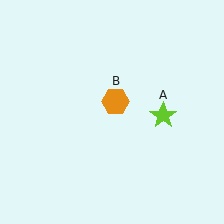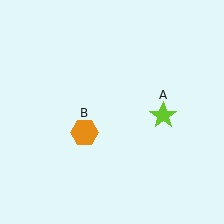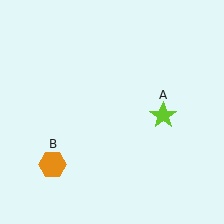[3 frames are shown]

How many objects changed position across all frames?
1 object changed position: orange hexagon (object B).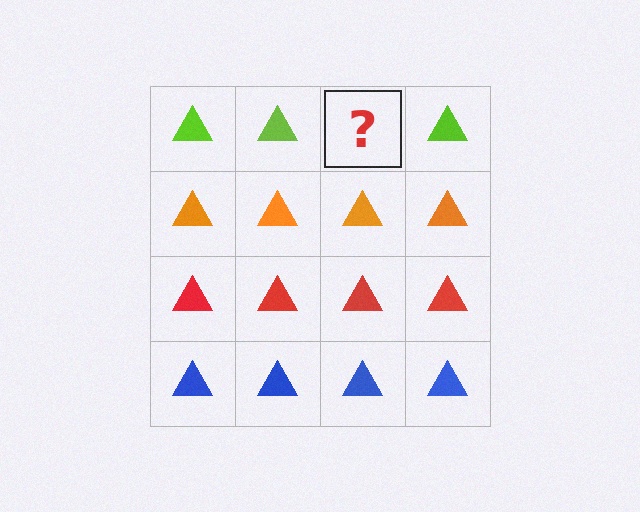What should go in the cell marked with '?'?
The missing cell should contain a lime triangle.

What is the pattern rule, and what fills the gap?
The rule is that each row has a consistent color. The gap should be filled with a lime triangle.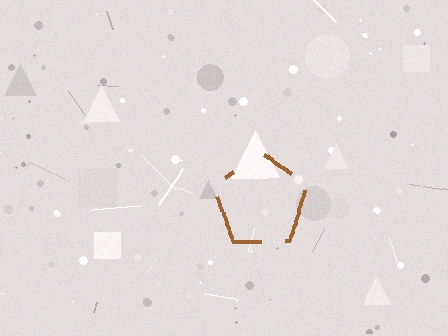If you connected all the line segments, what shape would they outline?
They would outline a pentagon.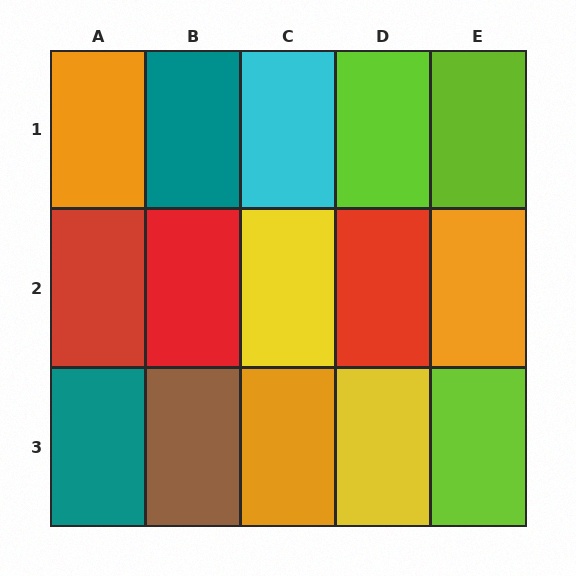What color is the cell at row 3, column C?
Orange.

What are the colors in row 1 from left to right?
Orange, teal, cyan, lime, lime.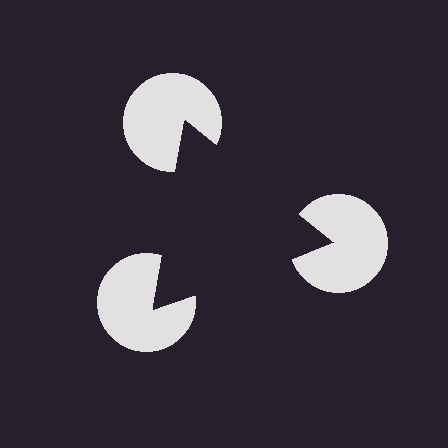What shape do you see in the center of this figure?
An illusory triangle — its edges are inferred from the aligned wedge cuts in the pac-man discs, not physically drawn.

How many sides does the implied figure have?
3 sides.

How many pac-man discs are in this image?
There are 3 — one at each vertex of the illusory triangle.